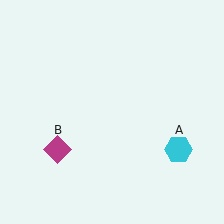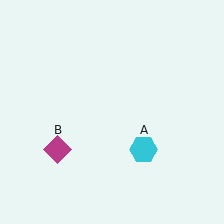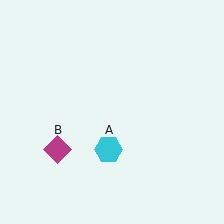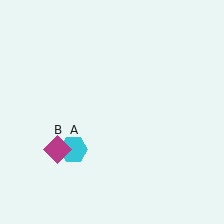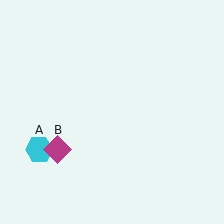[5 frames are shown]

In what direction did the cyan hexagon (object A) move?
The cyan hexagon (object A) moved left.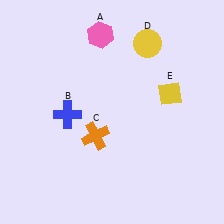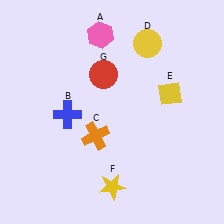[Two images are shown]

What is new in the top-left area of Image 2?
A red circle (G) was added in the top-left area of Image 2.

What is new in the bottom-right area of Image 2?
A yellow star (F) was added in the bottom-right area of Image 2.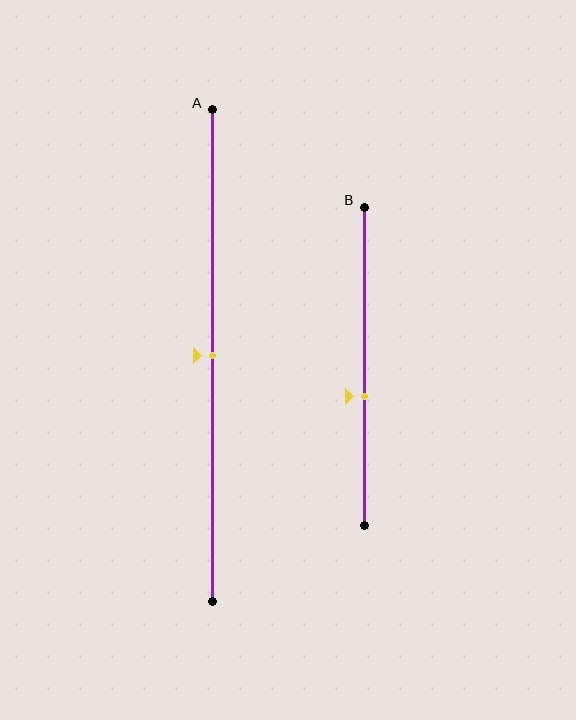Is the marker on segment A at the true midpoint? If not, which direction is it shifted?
Yes, the marker on segment A is at the true midpoint.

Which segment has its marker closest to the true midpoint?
Segment A has its marker closest to the true midpoint.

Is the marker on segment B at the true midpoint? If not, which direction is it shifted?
No, the marker on segment B is shifted downward by about 9% of the segment length.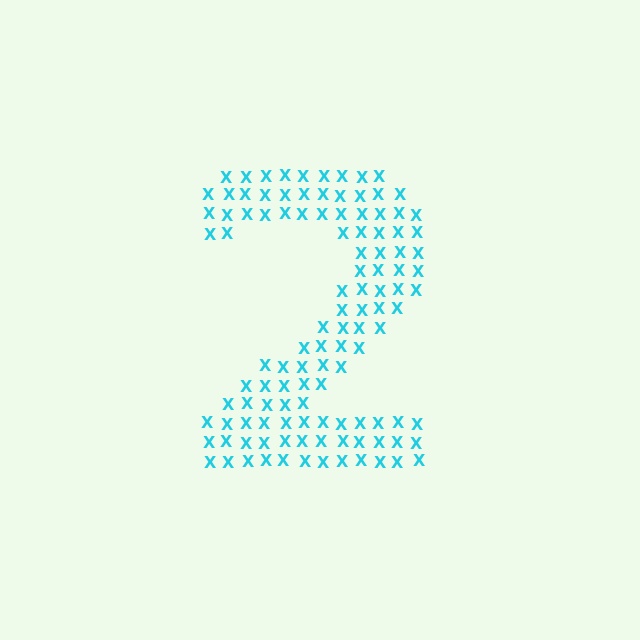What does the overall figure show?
The overall figure shows the digit 2.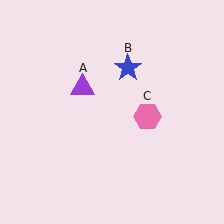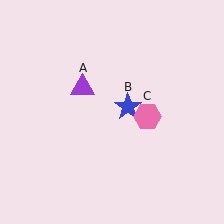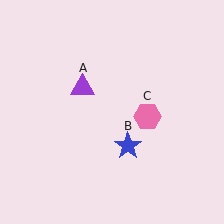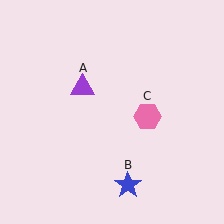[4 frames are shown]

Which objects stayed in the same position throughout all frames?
Purple triangle (object A) and pink hexagon (object C) remained stationary.